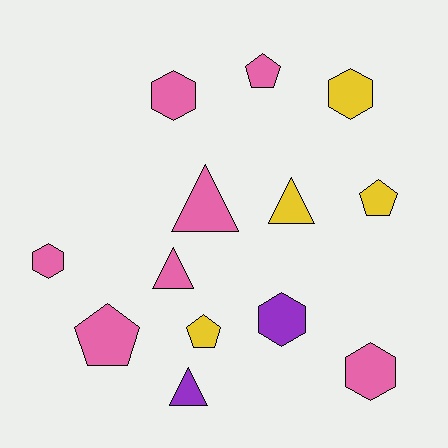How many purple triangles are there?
There is 1 purple triangle.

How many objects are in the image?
There are 13 objects.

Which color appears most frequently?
Pink, with 7 objects.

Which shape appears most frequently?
Hexagon, with 5 objects.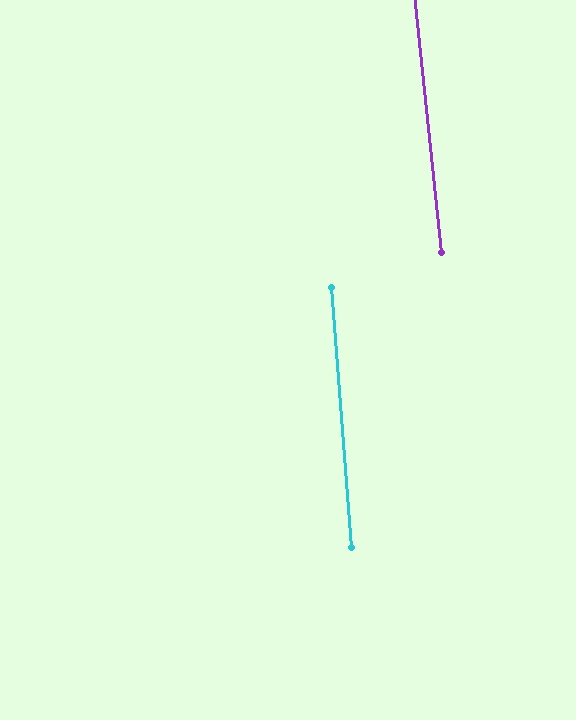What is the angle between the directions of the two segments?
Approximately 2 degrees.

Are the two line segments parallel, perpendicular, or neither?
Parallel — their directions differ by only 1.5°.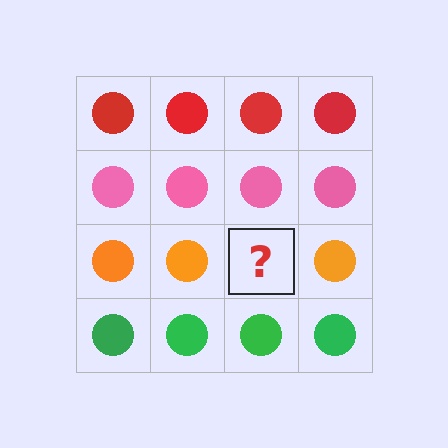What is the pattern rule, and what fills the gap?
The rule is that each row has a consistent color. The gap should be filled with an orange circle.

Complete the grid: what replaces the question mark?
The question mark should be replaced with an orange circle.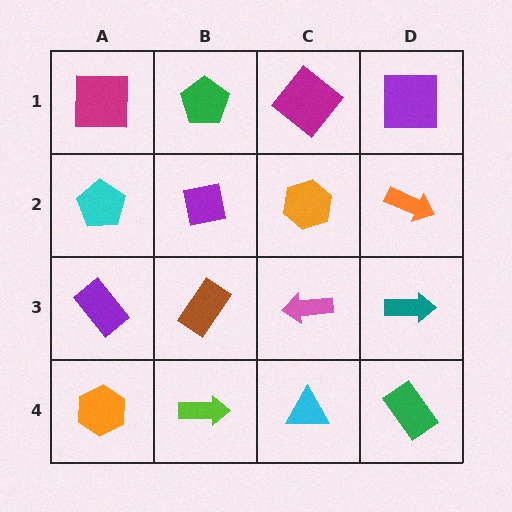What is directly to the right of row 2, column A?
A purple square.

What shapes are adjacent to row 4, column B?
A brown rectangle (row 3, column B), an orange hexagon (row 4, column A), a cyan triangle (row 4, column C).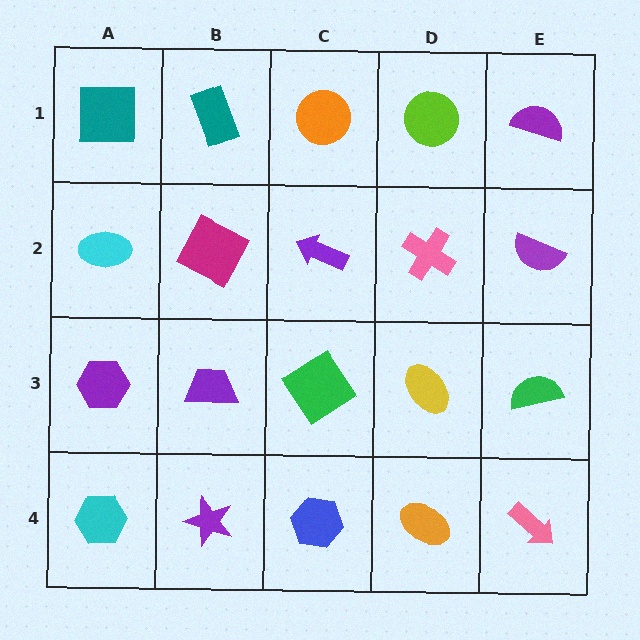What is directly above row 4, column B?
A purple trapezoid.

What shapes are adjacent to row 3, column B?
A magenta square (row 2, column B), a purple star (row 4, column B), a purple hexagon (row 3, column A), a green diamond (row 3, column C).